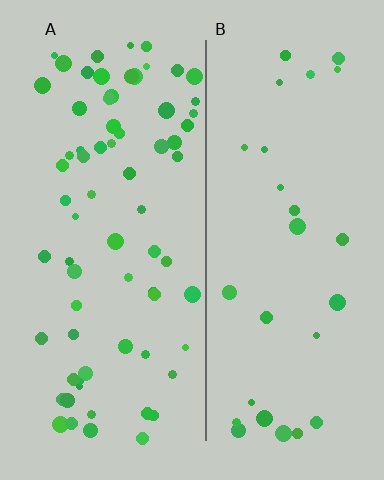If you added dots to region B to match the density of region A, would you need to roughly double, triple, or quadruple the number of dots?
Approximately double.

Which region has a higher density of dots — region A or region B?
A (the left).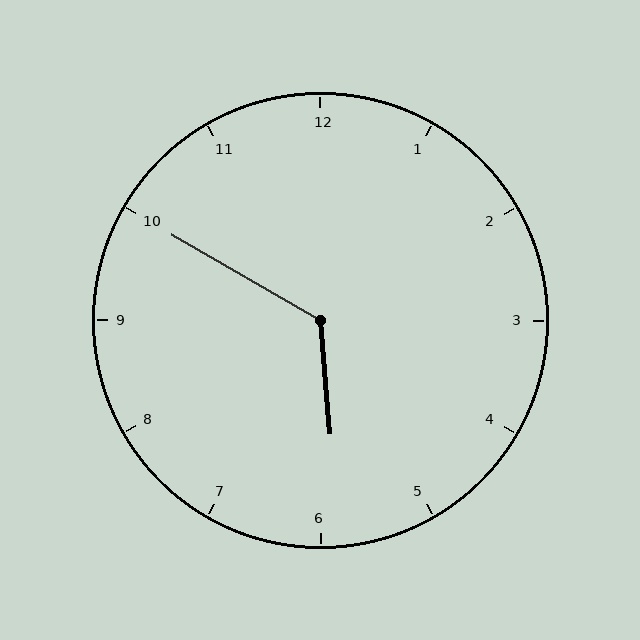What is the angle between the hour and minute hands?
Approximately 125 degrees.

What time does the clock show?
5:50.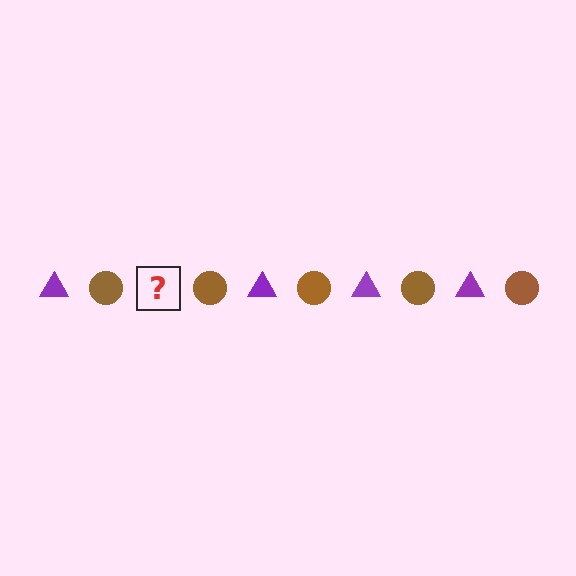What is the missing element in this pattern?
The missing element is a purple triangle.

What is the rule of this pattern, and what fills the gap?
The rule is that the pattern alternates between purple triangle and brown circle. The gap should be filled with a purple triangle.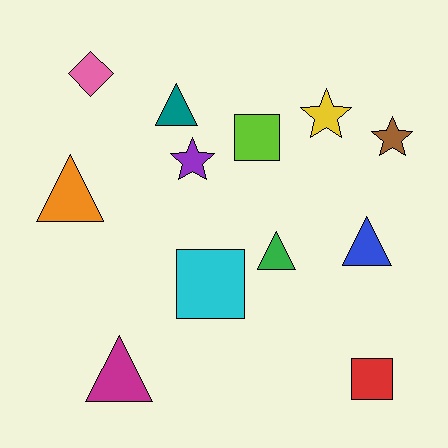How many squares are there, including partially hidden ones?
There are 3 squares.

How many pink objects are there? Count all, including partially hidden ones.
There is 1 pink object.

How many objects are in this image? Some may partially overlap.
There are 12 objects.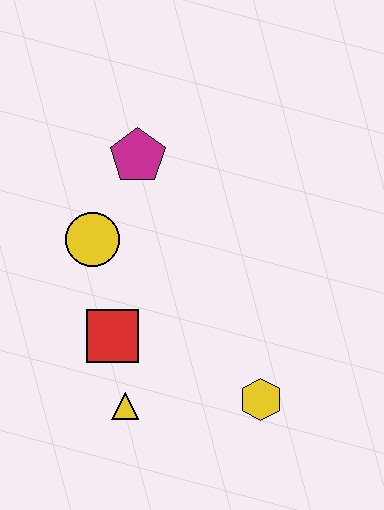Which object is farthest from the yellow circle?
The yellow hexagon is farthest from the yellow circle.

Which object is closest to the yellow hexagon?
The yellow triangle is closest to the yellow hexagon.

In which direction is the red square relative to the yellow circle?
The red square is below the yellow circle.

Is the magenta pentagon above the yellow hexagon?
Yes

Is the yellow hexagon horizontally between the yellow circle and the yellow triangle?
No